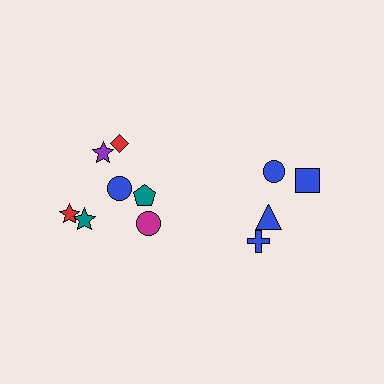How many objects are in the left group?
There are 7 objects.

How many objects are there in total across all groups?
There are 11 objects.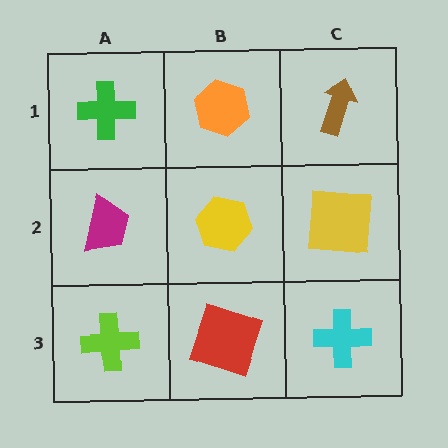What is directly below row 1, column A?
A magenta trapezoid.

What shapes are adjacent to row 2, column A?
A green cross (row 1, column A), a lime cross (row 3, column A), a yellow hexagon (row 2, column B).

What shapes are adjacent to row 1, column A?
A magenta trapezoid (row 2, column A), an orange hexagon (row 1, column B).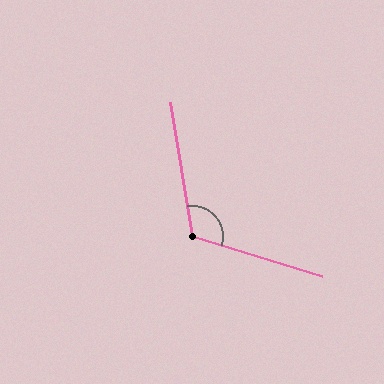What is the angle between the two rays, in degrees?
Approximately 116 degrees.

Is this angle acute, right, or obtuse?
It is obtuse.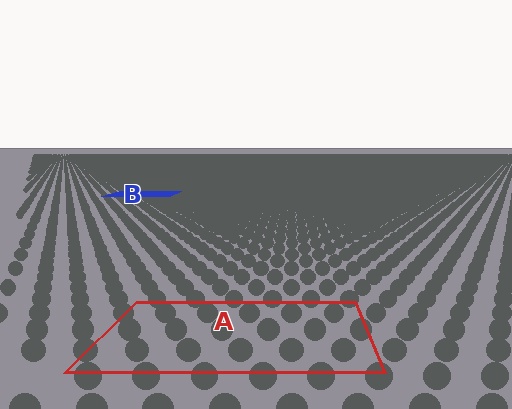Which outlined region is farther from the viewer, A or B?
Region B is farther from the viewer — the texture elements inside it appear smaller and more densely packed.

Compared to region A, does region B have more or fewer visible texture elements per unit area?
Region B has more texture elements per unit area — they are packed more densely because it is farther away.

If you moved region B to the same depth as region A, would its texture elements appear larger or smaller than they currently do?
They would appear larger. At a closer depth, the same texture elements are projected at a bigger on-screen size.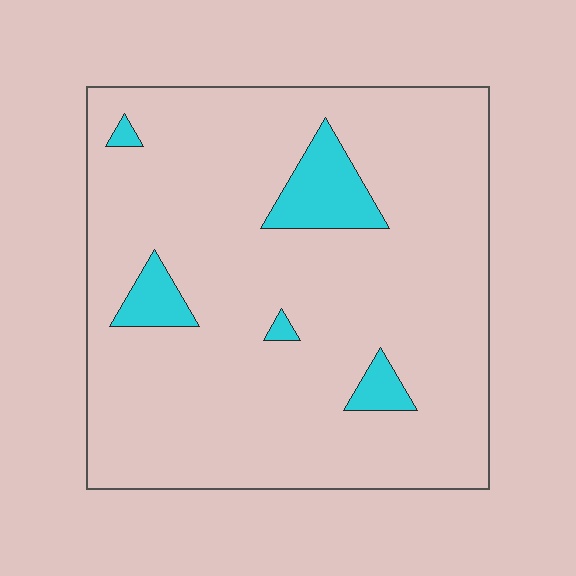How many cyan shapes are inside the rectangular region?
5.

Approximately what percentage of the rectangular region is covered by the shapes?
Approximately 10%.